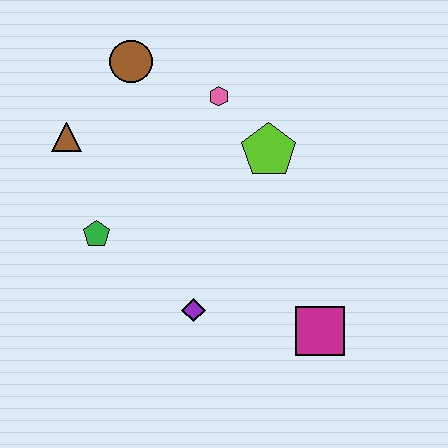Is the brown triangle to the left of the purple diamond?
Yes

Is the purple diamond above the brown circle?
No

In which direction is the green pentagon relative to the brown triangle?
The green pentagon is below the brown triangle.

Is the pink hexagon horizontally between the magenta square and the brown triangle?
Yes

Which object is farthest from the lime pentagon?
The brown triangle is farthest from the lime pentagon.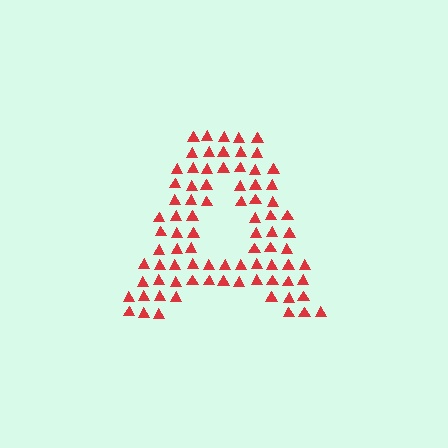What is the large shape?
The large shape is the letter A.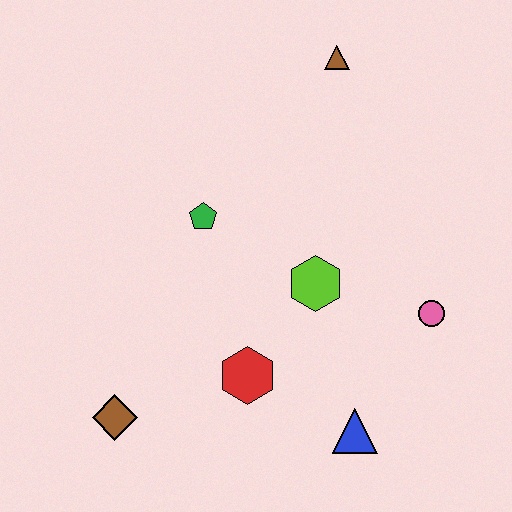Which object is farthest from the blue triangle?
The brown triangle is farthest from the blue triangle.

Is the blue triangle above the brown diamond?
No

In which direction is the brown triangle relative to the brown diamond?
The brown triangle is above the brown diamond.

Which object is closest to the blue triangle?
The red hexagon is closest to the blue triangle.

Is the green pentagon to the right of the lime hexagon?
No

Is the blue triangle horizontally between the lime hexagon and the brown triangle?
No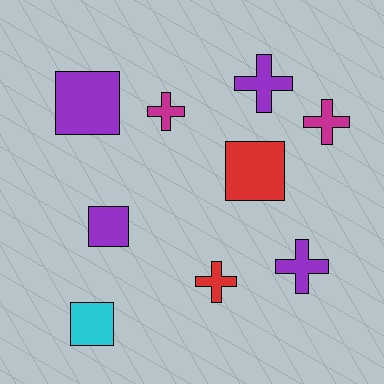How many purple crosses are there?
There are 2 purple crosses.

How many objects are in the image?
There are 9 objects.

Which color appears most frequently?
Purple, with 4 objects.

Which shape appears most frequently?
Cross, with 5 objects.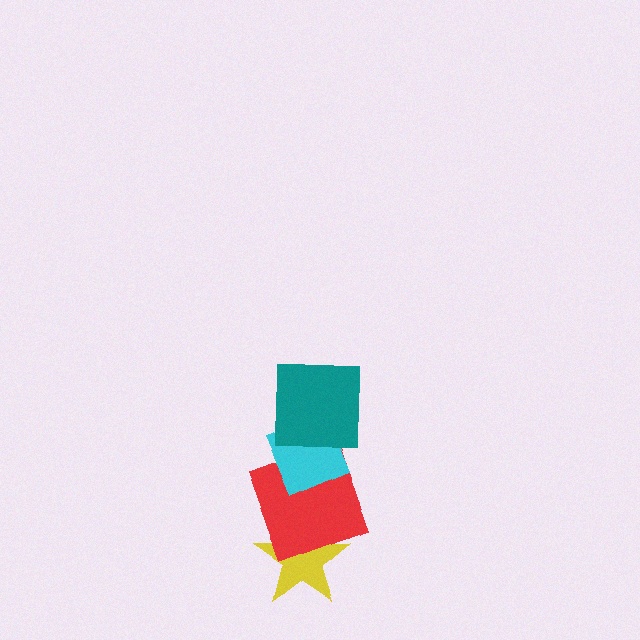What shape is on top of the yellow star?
The red square is on top of the yellow star.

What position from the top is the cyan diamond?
The cyan diamond is 2nd from the top.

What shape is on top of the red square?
The cyan diamond is on top of the red square.